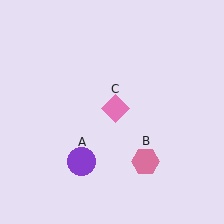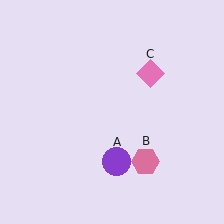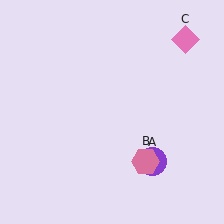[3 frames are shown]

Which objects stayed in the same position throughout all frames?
Pink hexagon (object B) remained stationary.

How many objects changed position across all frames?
2 objects changed position: purple circle (object A), pink diamond (object C).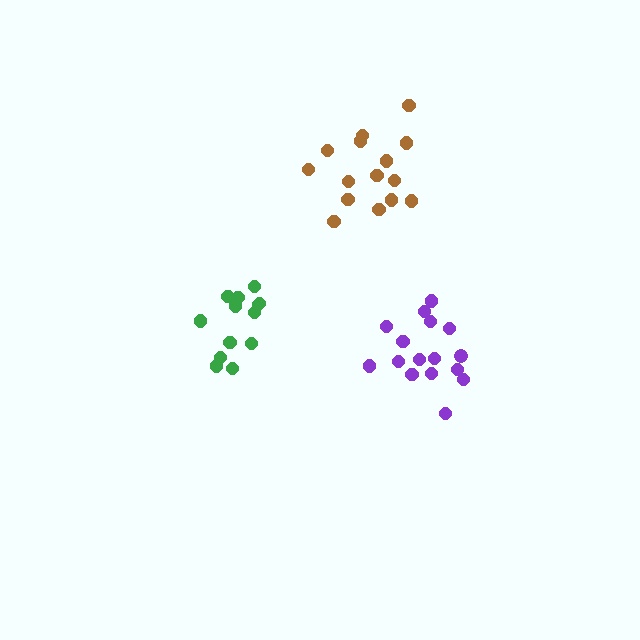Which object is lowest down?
The purple cluster is bottommost.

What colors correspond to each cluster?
The clusters are colored: brown, green, purple.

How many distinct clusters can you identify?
There are 3 distinct clusters.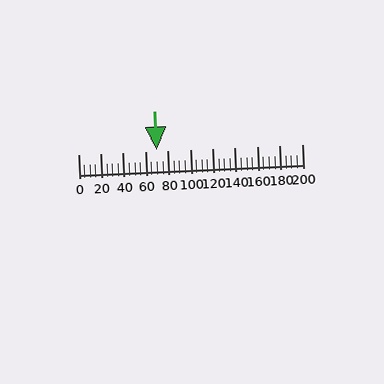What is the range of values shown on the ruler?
The ruler shows values from 0 to 200.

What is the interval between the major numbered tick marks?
The major tick marks are spaced 20 units apart.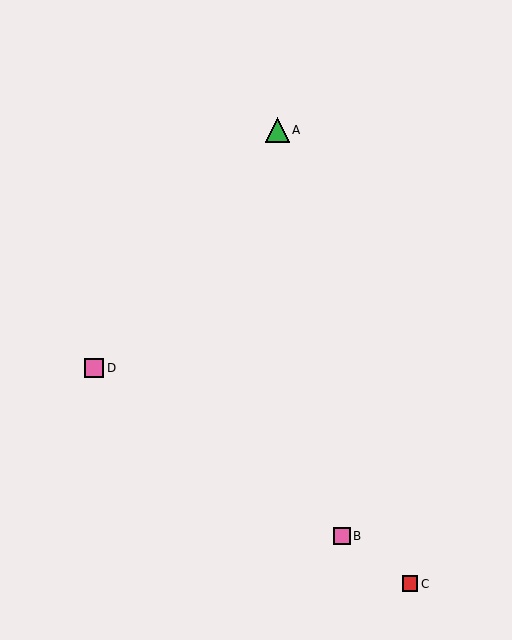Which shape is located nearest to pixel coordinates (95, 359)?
The pink square (labeled D) at (94, 368) is nearest to that location.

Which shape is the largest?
The green triangle (labeled A) is the largest.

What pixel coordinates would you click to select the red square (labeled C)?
Click at (410, 584) to select the red square C.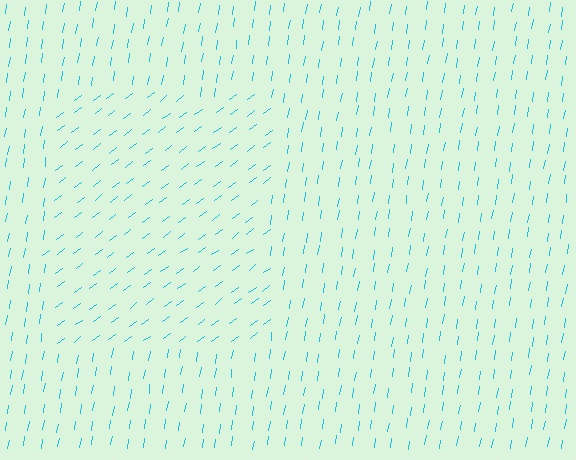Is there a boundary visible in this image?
Yes, there is a texture boundary formed by a change in line orientation.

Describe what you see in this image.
The image is filled with small cyan line segments. A rectangle region in the image has lines oriented differently from the surrounding lines, creating a visible texture boundary.